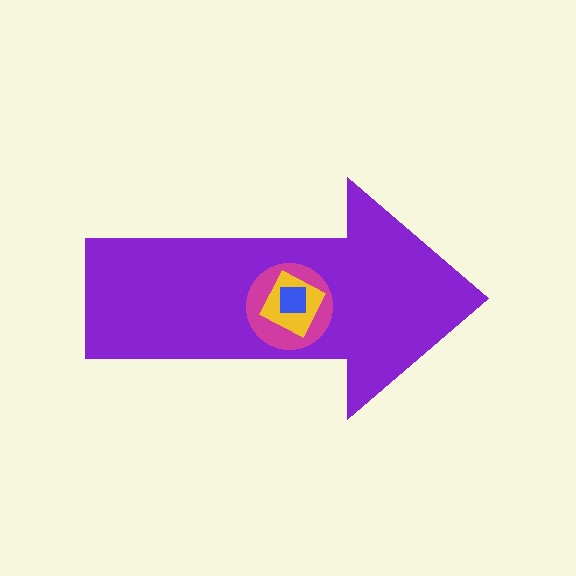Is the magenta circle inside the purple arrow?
Yes.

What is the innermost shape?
The blue square.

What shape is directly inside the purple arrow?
The magenta circle.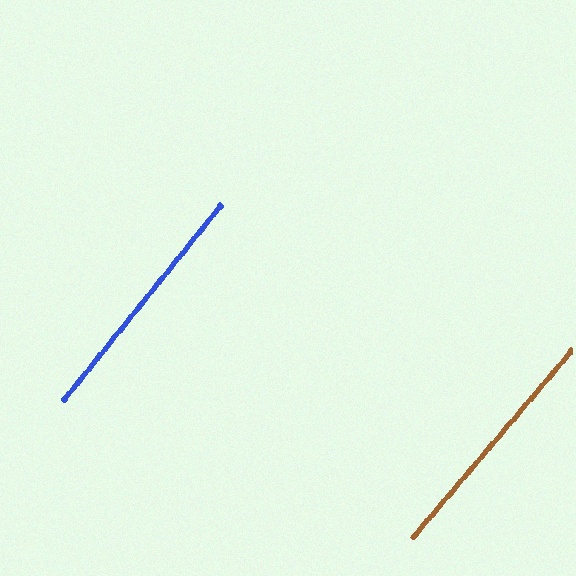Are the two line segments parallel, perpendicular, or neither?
Parallel — their directions differ by only 1.4°.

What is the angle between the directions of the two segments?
Approximately 1 degree.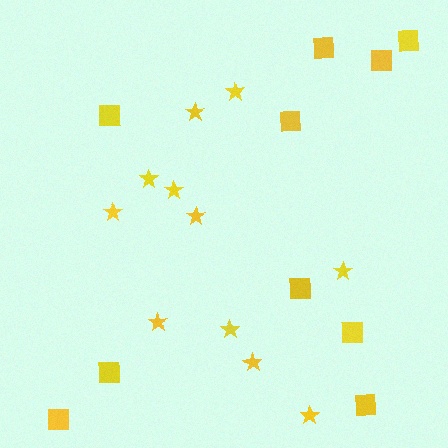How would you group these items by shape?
There are 2 groups: one group of squares (10) and one group of stars (11).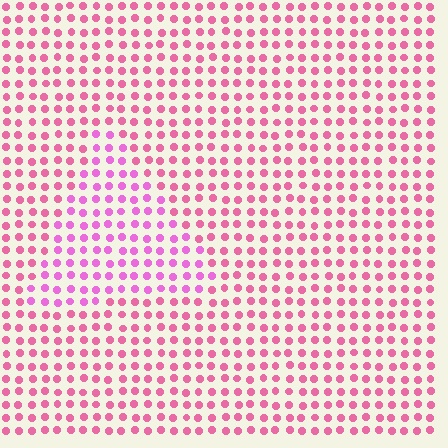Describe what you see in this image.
The image is filled with small pink elements in a uniform arrangement. A triangle-shaped region is visible where the elements are tinted to a slightly different hue, forming a subtle color boundary.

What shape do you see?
I see a triangle.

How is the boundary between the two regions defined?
The boundary is defined purely by a slight shift in hue (about 26 degrees). Spacing, size, and orientation are identical on both sides.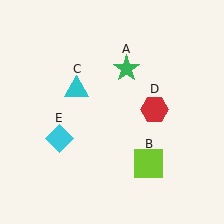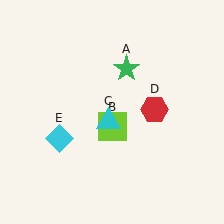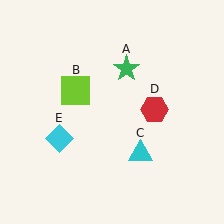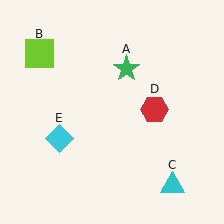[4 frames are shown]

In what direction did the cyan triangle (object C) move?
The cyan triangle (object C) moved down and to the right.